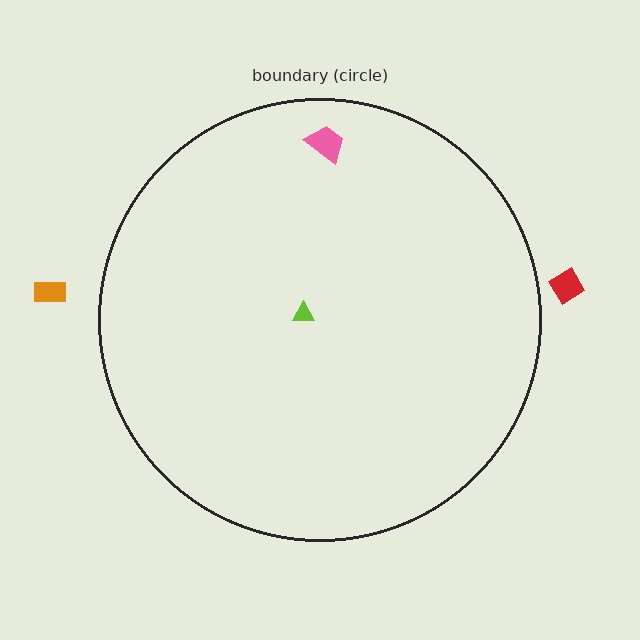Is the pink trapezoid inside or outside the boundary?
Inside.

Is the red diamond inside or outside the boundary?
Outside.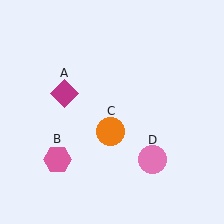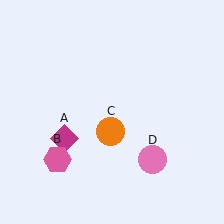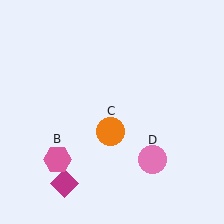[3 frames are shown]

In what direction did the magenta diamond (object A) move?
The magenta diamond (object A) moved down.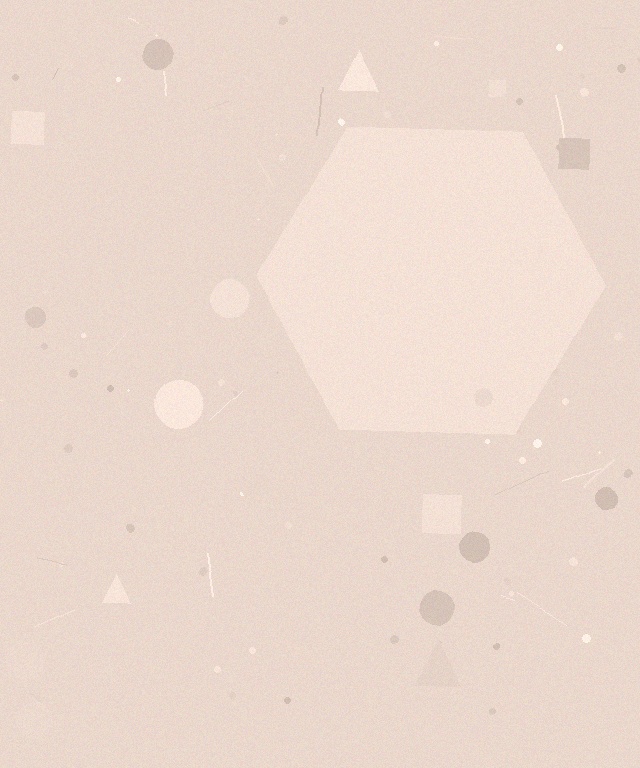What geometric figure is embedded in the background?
A hexagon is embedded in the background.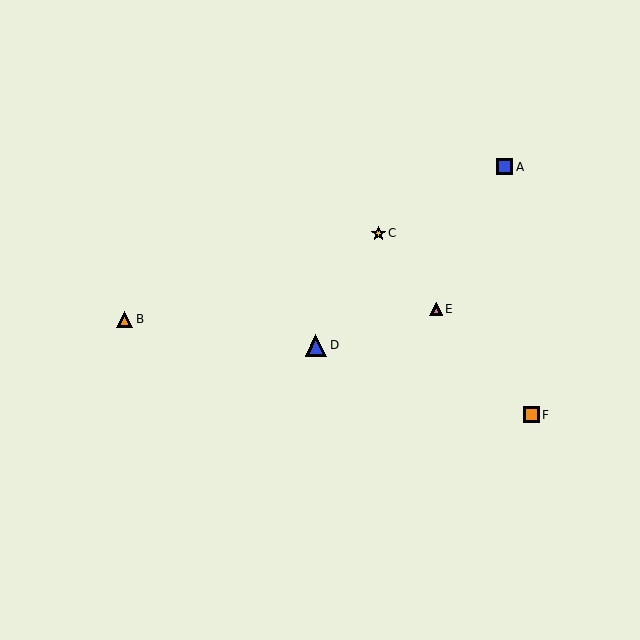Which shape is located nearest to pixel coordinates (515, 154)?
The blue square (labeled A) at (505, 167) is nearest to that location.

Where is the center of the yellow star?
The center of the yellow star is at (379, 233).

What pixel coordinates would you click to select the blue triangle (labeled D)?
Click at (316, 345) to select the blue triangle D.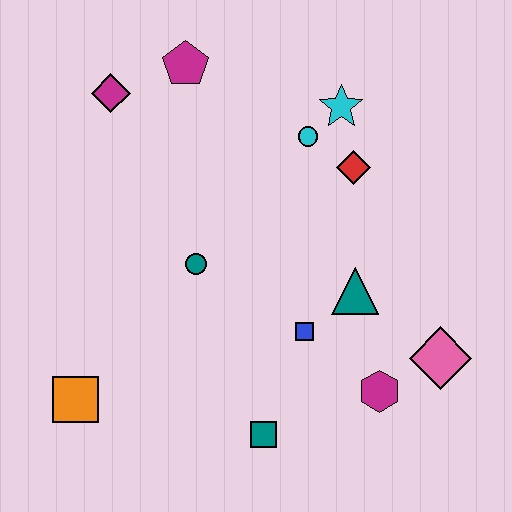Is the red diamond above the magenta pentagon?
No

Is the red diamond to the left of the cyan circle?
No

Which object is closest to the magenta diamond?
The magenta pentagon is closest to the magenta diamond.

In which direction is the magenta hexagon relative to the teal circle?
The magenta hexagon is to the right of the teal circle.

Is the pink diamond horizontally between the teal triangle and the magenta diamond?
No